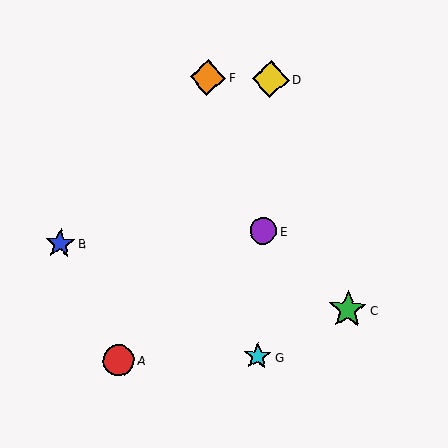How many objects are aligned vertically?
3 objects (D, E, G) are aligned vertically.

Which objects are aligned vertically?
Objects D, E, G are aligned vertically.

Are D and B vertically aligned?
No, D is at x≈271 and B is at x≈60.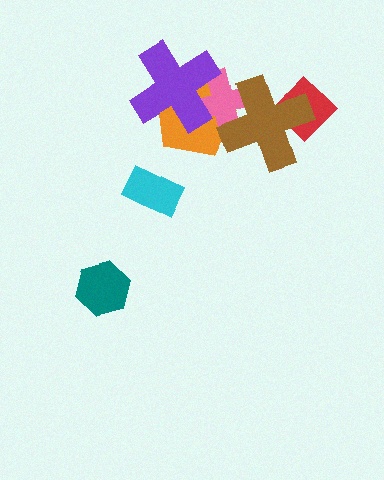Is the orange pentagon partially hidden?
Yes, it is partially covered by another shape.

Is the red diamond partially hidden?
Yes, it is partially covered by another shape.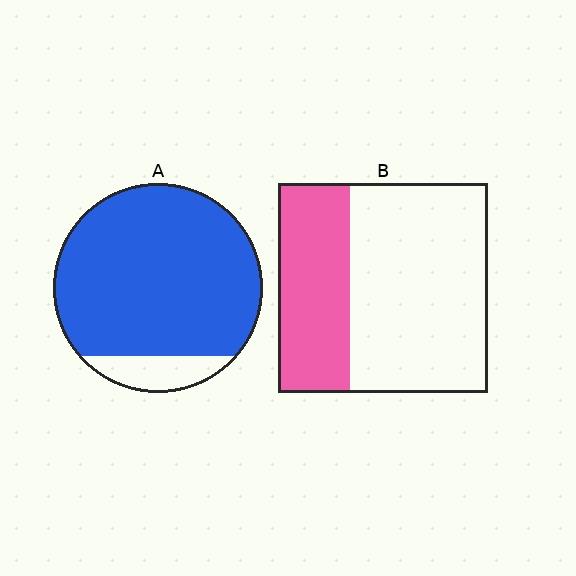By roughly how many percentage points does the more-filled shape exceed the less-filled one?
By roughly 55 percentage points (A over B).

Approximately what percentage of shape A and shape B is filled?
A is approximately 90% and B is approximately 35%.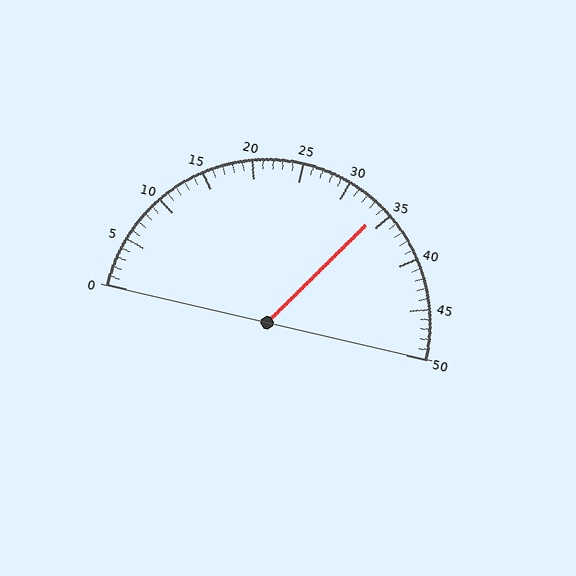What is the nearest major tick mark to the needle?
The nearest major tick mark is 35.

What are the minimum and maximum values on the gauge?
The gauge ranges from 0 to 50.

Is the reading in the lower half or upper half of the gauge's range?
The reading is in the upper half of the range (0 to 50).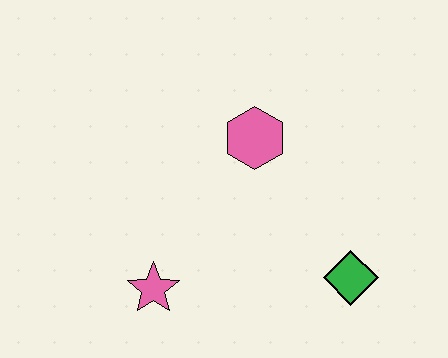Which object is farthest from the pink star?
The green diamond is farthest from the pink star.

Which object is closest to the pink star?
The pink hexagon is closest to the pink star.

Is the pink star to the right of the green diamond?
No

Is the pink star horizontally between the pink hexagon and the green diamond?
No